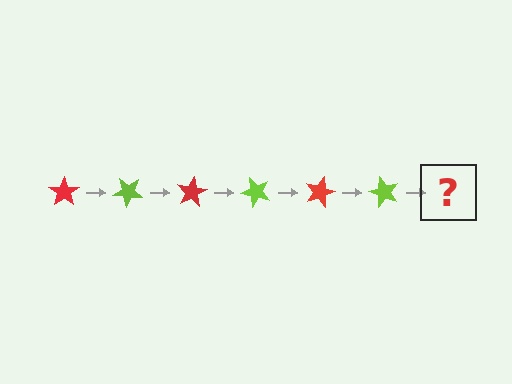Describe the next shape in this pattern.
It should be a red star, rotated 240 degrees from the start.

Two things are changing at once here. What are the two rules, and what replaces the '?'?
The two rules are that it rotates 40 degrees each step and the color cycles through red and lime. The '?' should be a red star, rotated 240 degrees from the start.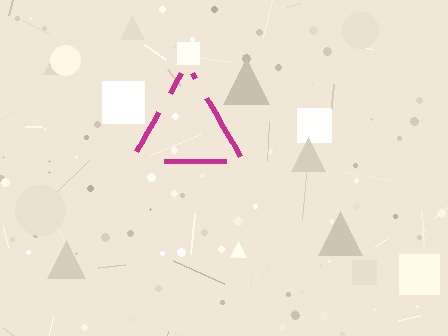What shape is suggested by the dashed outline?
The dashed outline suggests a triangle.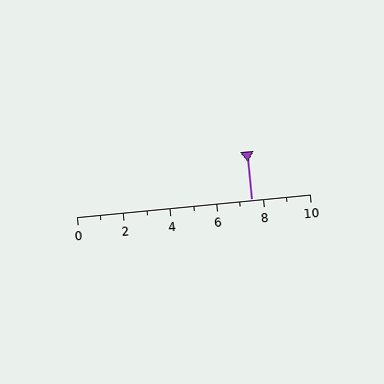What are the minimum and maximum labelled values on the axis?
The axis runs from 0 to 10.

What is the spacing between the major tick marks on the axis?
The major ticks are spaced 2 apart.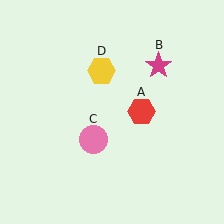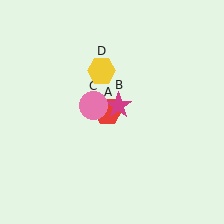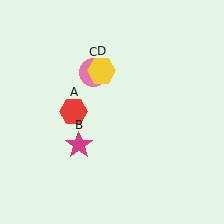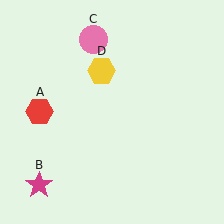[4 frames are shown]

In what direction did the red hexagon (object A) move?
The red hexagon (object A) moved left.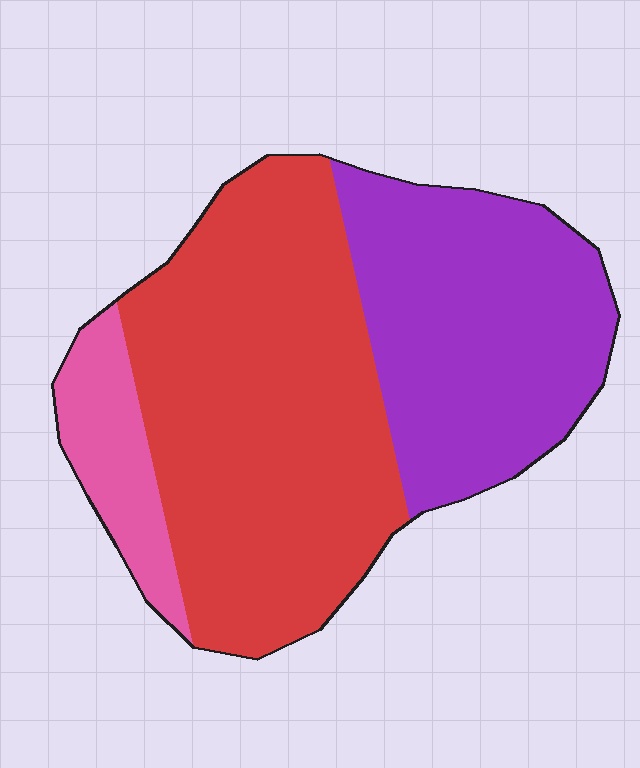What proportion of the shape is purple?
Purple covers around 35% of the shape.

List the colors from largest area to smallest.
From largest to smallest: red, purple, pink.